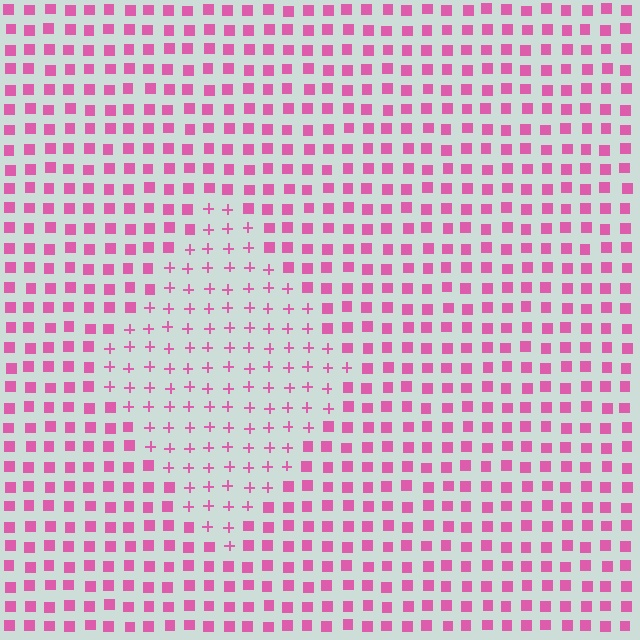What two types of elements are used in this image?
The image uses plus signs inside the diamond region and squares outside it.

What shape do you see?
I see a diamond.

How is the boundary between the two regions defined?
The boundary is defined by a change in element shape: plus signs inside vs. squares outside. All elements share the same color and spacing.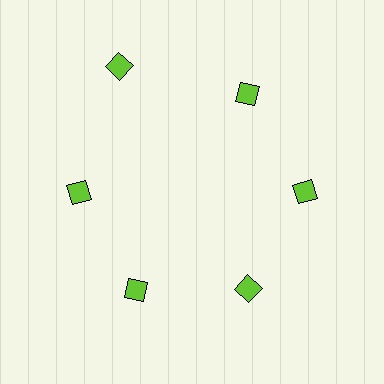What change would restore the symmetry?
The symmetry would be restored by moving it inward, back onto the ring so that all 6 diamonds sit at equal angles and equal distance from the center.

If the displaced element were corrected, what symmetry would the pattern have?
It would have 6-fold rotational symmetry — the pattern would map onto itself every 60 degrees.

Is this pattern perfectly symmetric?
No. The 6 lime diamonds are arranged in a ring, but one element near the 11 o'clock position is pushed outward from the center, breaking the 6-fold rotational symmetry.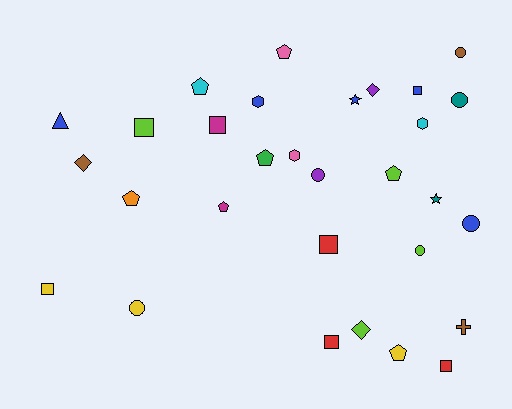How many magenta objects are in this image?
There are 2 magenta objects.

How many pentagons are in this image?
There are 7 pentagons.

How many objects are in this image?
There are 30 objects.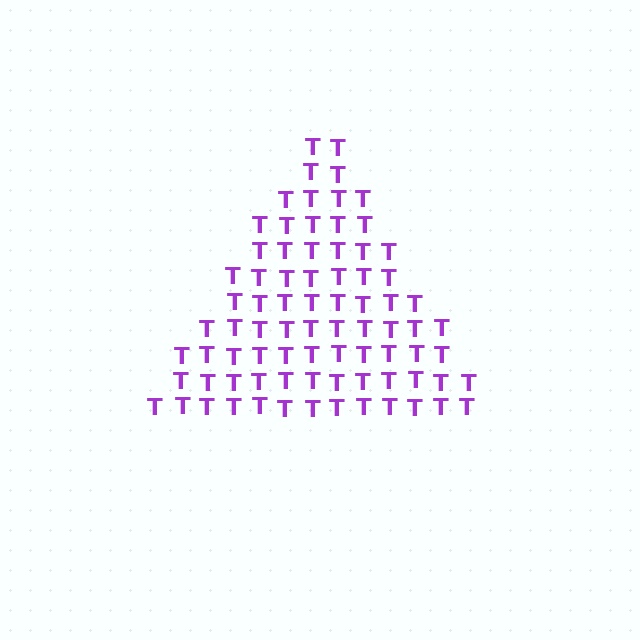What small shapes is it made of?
It is made of small letter T's.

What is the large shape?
The large shape is a triangle.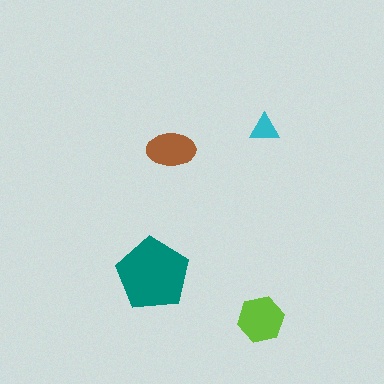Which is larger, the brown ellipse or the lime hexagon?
The lime hexagon.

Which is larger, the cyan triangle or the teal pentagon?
The teal pentagon.